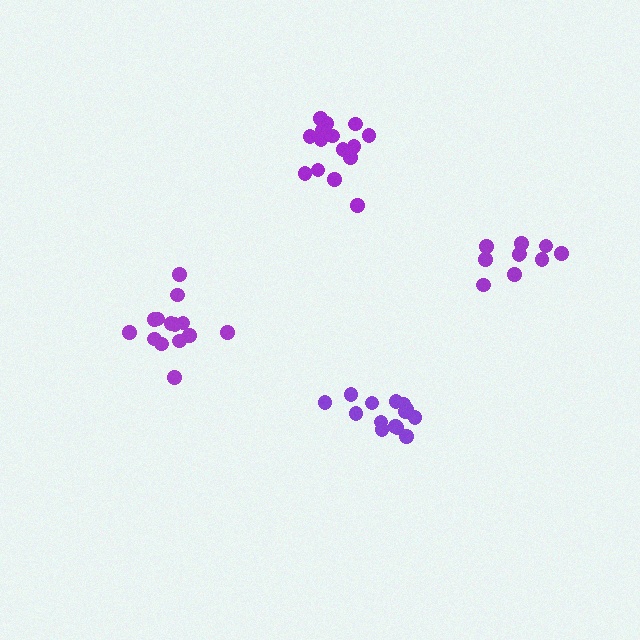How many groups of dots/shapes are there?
There are 4 groups.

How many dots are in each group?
Group 1: 15 dots, Group 2: 14 dots, Group 3: 10 dots, Group 4: 14 dots (53 total).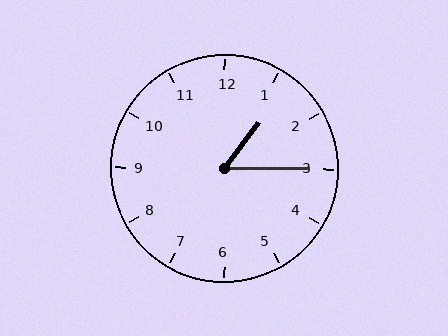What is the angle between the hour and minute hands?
Approximately 52 degrees.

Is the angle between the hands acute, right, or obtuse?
It is acute.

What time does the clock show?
1:15.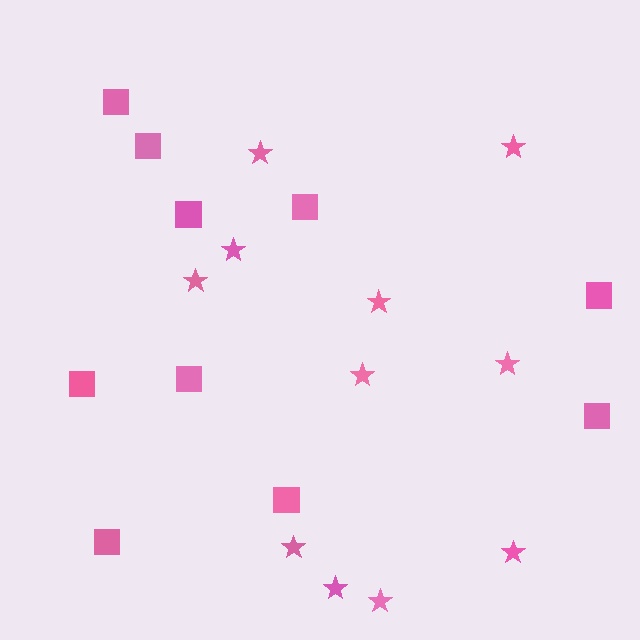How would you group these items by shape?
There are 2 groups: one group of stars (11) and one group of squares (10).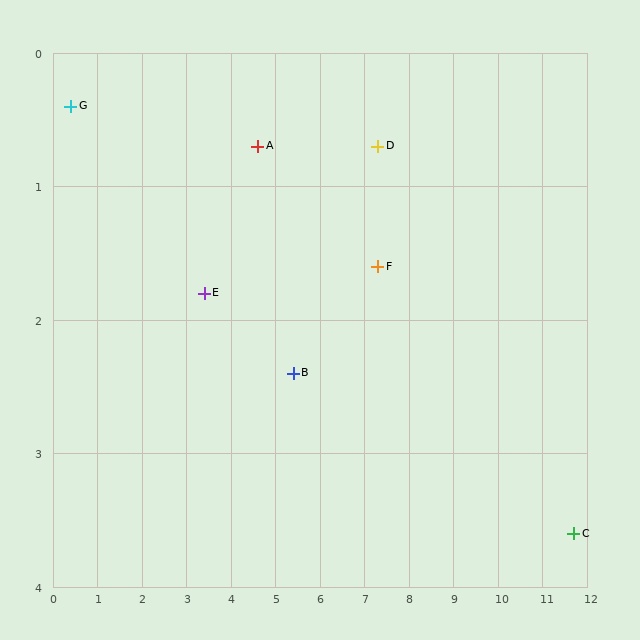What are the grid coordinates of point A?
Point A is at approximately (4.6, 0.7).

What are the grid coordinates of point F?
Point F is at approximately (7.3, 1.6).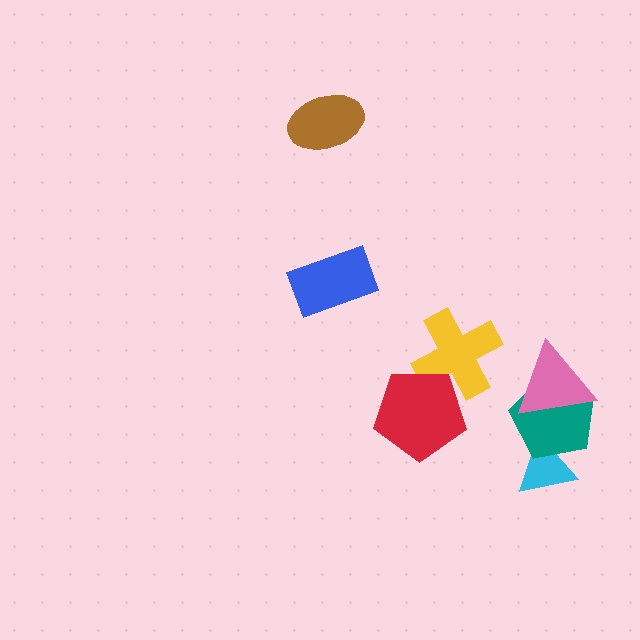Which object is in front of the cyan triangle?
The teal pentagon is in front of the cyan triangle.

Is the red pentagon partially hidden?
No, no other shape covers it.